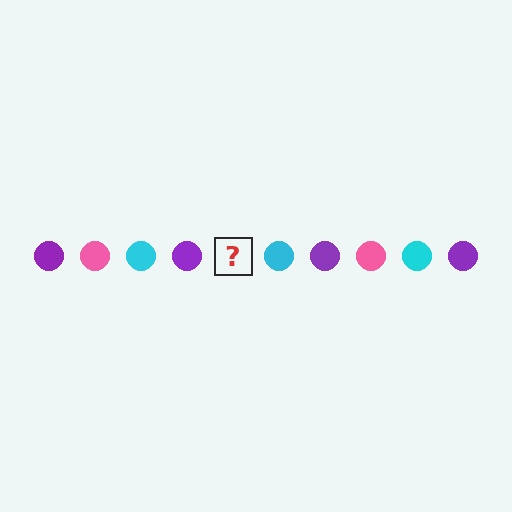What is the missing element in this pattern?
The missing element is a pink circle.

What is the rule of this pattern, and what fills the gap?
The rule is that the pattern cycles through purple, pink, cyan circles. The gap should be filled with a pink circle.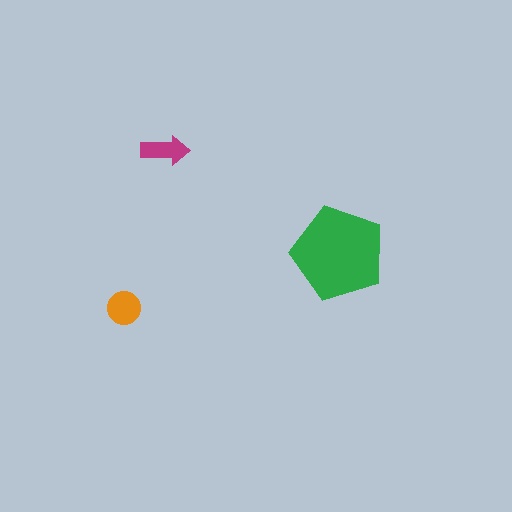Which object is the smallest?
The magenta arrow.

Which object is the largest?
The green pentagon.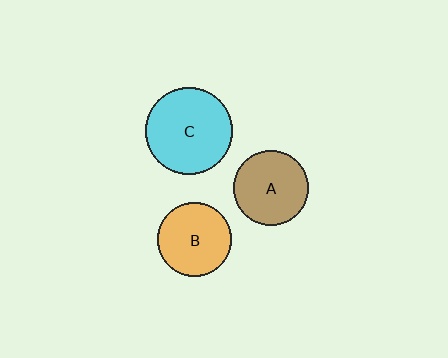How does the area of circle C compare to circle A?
Approximately 1.3 times.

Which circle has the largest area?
Circle C (cyan).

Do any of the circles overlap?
No, none of the circles overlap.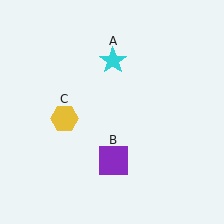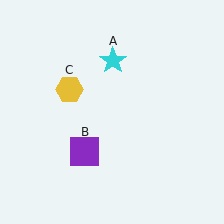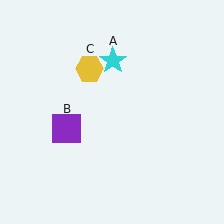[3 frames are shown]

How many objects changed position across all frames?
2 objects changed position: purple square (object B), yellow hexagon (object C).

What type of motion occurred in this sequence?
The purple square (object B), yellow hexagon (object C) rotated clockwise around the center of the scene.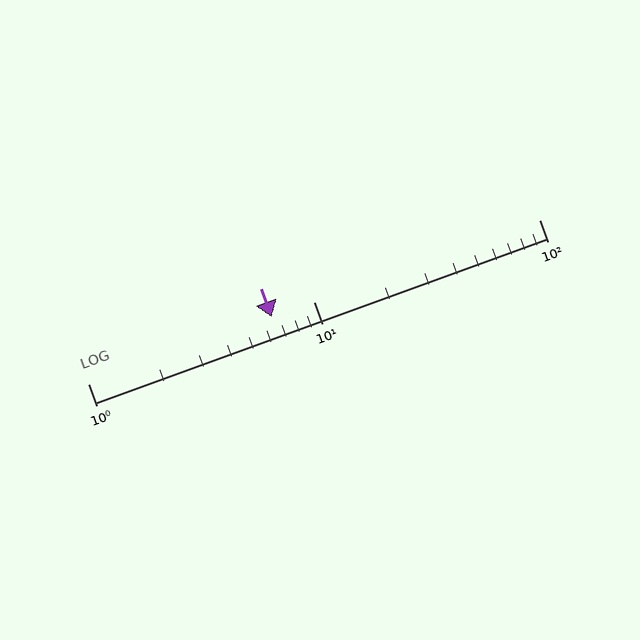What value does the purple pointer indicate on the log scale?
The pointer indicates approximately 6.5.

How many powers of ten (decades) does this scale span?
The scale spans 2 decades, from 1 to 100.